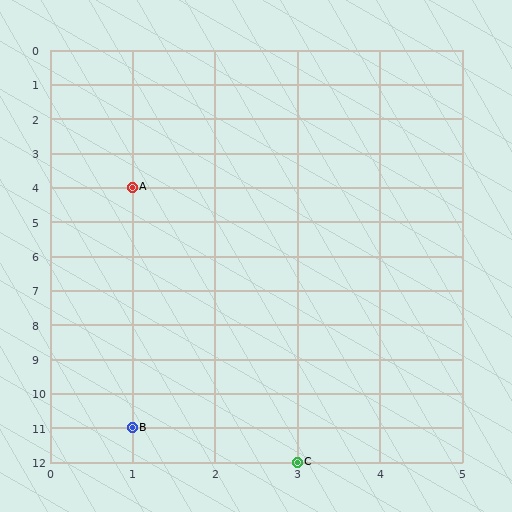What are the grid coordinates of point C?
Point C is at grid coordinates (3, 12).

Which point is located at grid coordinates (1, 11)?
Point B is at (1, 11).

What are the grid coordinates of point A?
Point A is at grid coordinates (1, 4).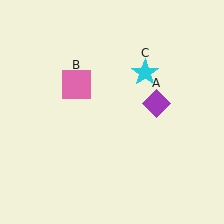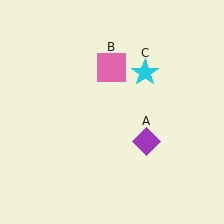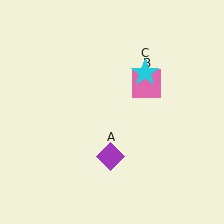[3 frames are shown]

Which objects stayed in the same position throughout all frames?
Cyan star (object C) remained stationary.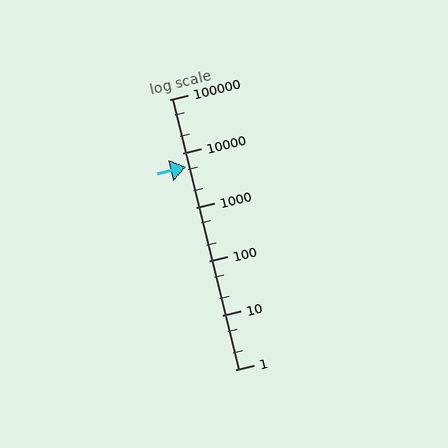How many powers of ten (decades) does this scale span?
The scale spans 5 decades, from 1 to 100000.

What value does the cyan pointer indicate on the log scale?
The pointer indicates approximately 5600.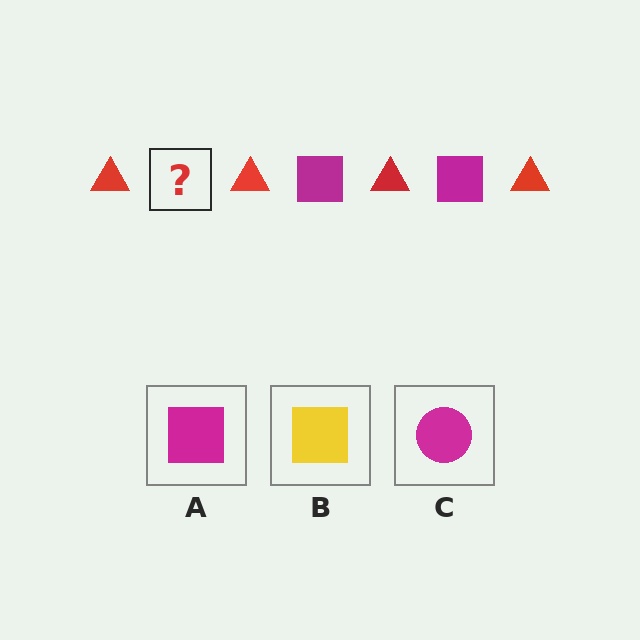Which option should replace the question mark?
Option A.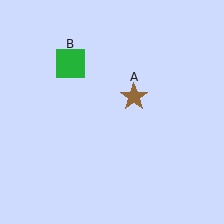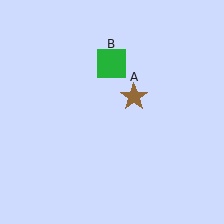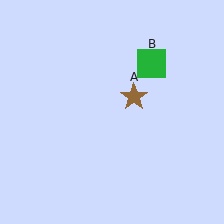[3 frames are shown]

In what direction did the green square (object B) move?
The green square (object B) moved right.